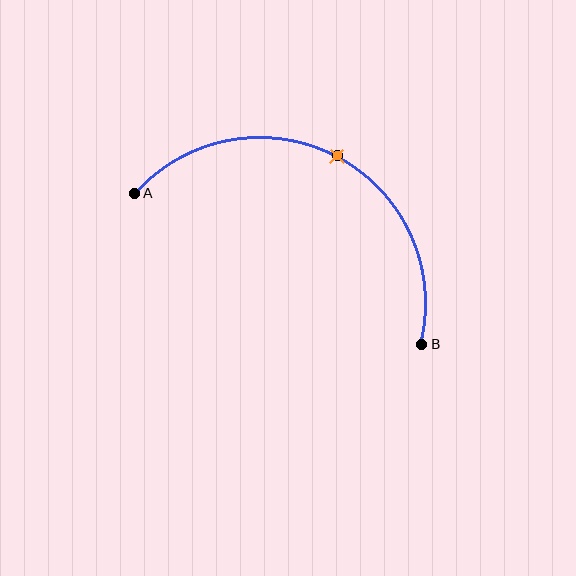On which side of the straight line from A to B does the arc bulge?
The arc bulges above the straight line connecting A and B.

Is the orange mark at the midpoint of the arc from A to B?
Yes. The orange mark lies on the arc at equal arc-length from both A and B — it is the arc midpoint.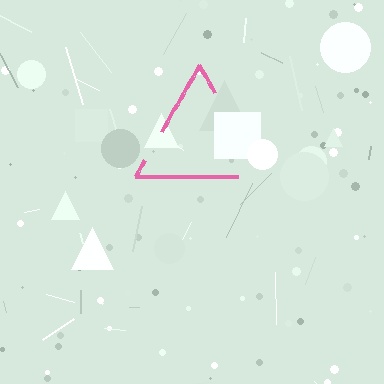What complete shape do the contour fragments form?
The contour fragments form a triangle.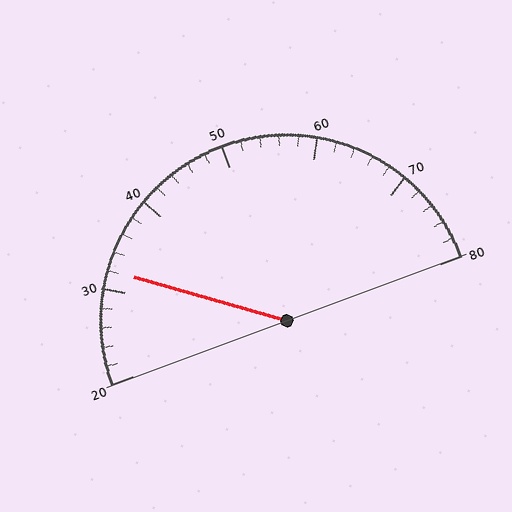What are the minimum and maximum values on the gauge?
The gauge ranges from 20 to 80.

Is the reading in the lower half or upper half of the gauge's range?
The reading is in the lower half of the range (20 to 80).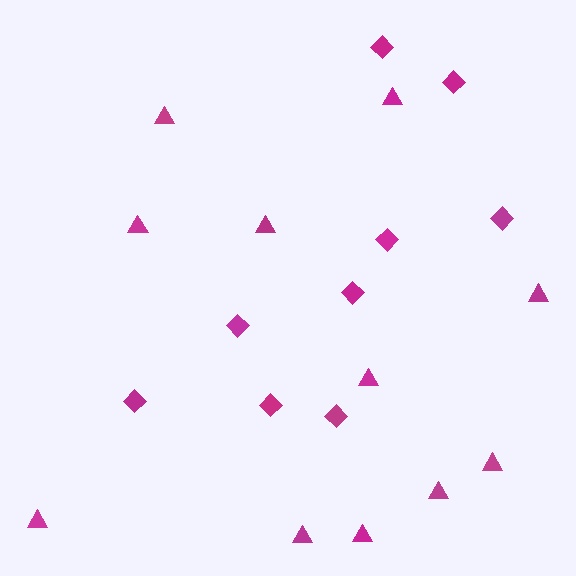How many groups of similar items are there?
There are 2 groups: one group of triangles (11) and one group of diamonds (9).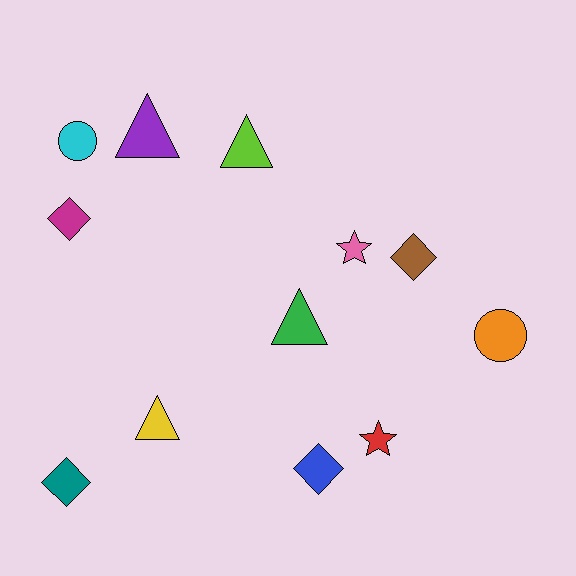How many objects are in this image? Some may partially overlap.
There are 12 objects.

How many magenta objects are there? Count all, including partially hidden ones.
There is 1 magenta object.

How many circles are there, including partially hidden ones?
There are 2 circles.